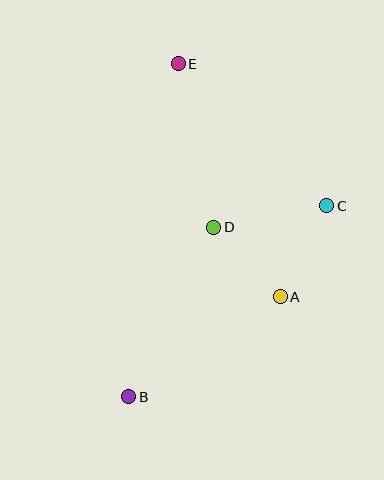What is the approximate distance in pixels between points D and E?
The distance between D and E is approximately 167 pixels.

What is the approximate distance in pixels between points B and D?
The distance between B and D is approximately 190 pixels.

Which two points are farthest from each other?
Points B and E are farthest from each other.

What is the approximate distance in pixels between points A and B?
The distance between A and B is approximately 182 pixels.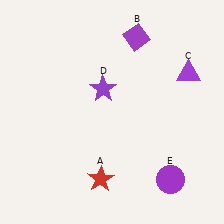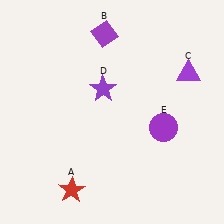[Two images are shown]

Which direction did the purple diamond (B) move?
The purple diamond (B) moved left.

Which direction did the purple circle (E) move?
The purple circle (E) moved up.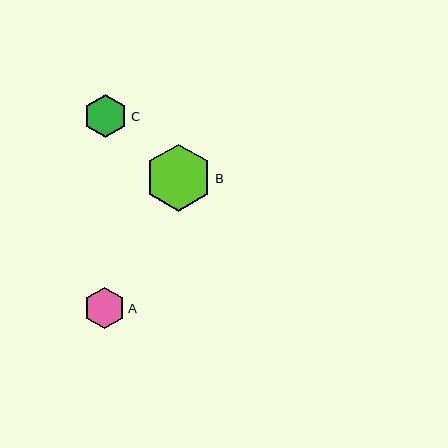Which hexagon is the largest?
Hexagon B is the largest with a size of approximately 67 pixels.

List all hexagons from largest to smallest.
From largest to smallest: B, C, A.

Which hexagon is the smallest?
Hexagon A is the smallest with a size of approximately 42 pixels.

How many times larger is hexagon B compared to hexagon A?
Hexagon B is approximately 1.6 times the size of hexagon A.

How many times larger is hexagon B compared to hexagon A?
Hexagon B is approximately 1.6 times the size of hexagon A.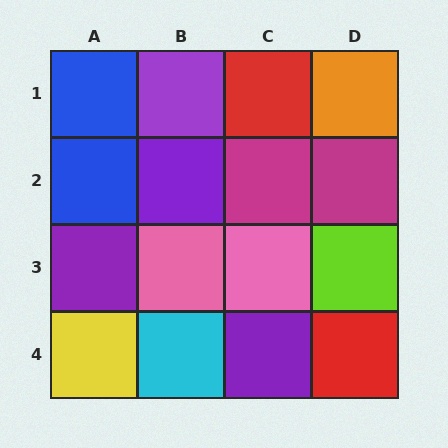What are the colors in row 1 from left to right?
Blue, purple, red, orange.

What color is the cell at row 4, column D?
Red.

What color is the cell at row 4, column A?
Yellow.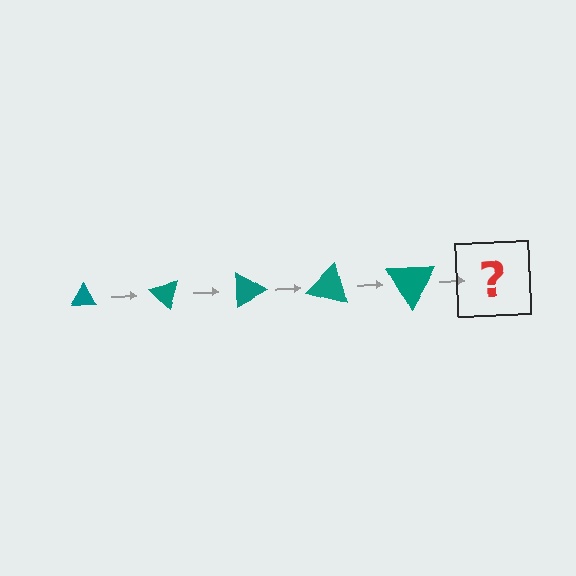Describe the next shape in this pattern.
It should be a triangle, larger than the previous one and rotated 225 degrees from the start.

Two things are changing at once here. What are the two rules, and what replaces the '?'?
The two rules are that the triangle grows larger each step and it rotates 45 degrees each step. The '?' should be a triangle, larger than the previous one and rotated 225 degrees from the start.